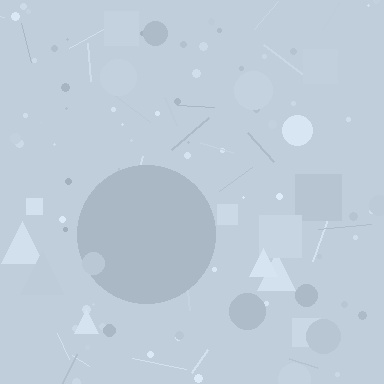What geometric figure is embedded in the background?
A circle is embedded in the background.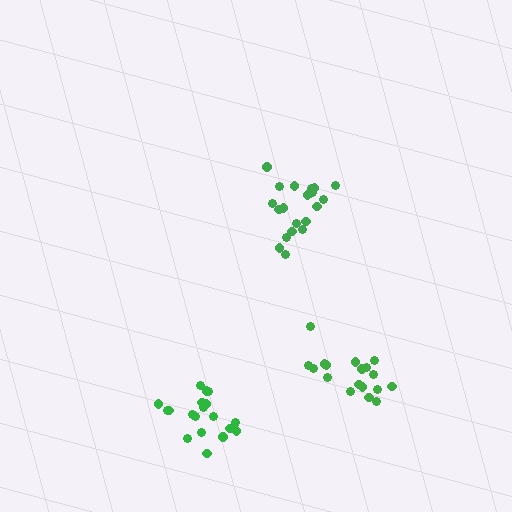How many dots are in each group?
Group 1: 21 dots, Group 2: 19 dots, Group 3: 18 dots (58 total).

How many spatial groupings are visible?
There are 3 spatial groupings.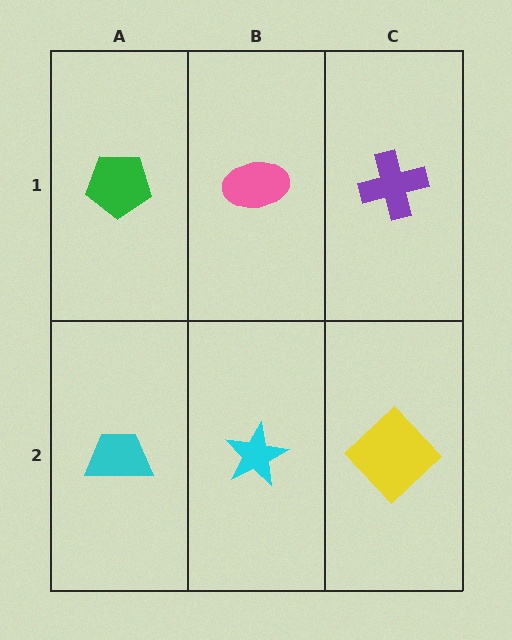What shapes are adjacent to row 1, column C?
A yellow diamond (row 2, column C), a pink ellipse (row 1, column B).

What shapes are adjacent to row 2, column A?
A green pentagon (row 1, column A), a cyan star (row 2, column B).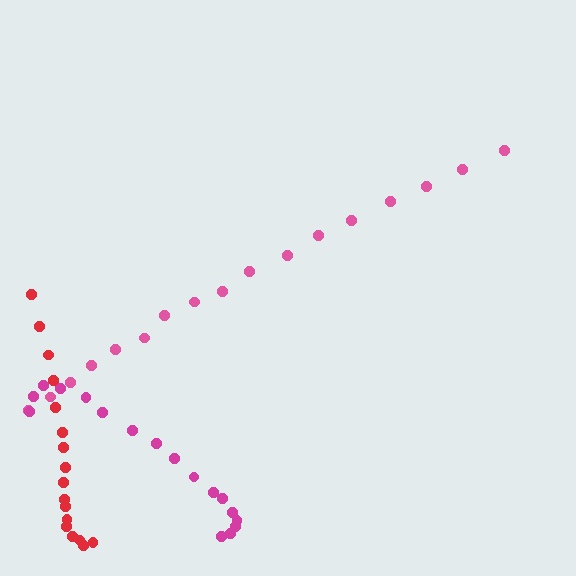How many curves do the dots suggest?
There are 3 distinct paths.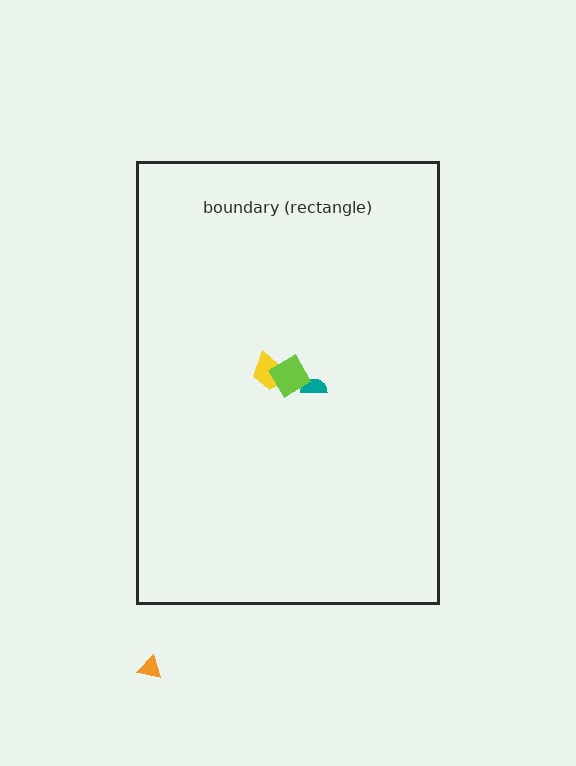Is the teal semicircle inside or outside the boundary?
Inside.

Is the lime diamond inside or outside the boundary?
Inside.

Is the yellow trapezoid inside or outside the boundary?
Inside.